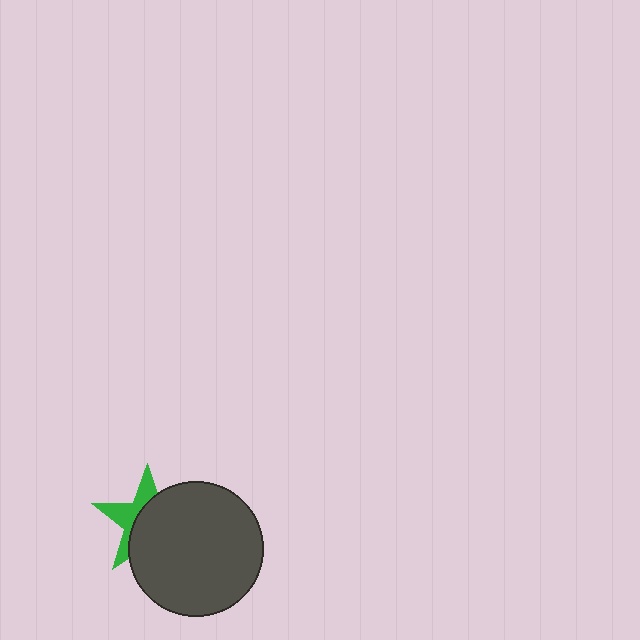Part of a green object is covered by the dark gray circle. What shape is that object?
It is a star.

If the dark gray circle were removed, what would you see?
You would see the complete green star.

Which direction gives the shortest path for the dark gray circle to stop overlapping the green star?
Moving toward the lower-right gives the shortest separation.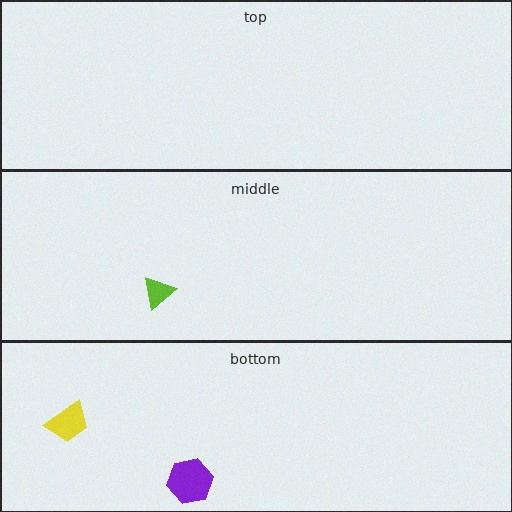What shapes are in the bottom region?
The yellow trapezoid, the purple hexagon.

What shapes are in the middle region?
The lime triangle.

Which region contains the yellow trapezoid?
The bottom region.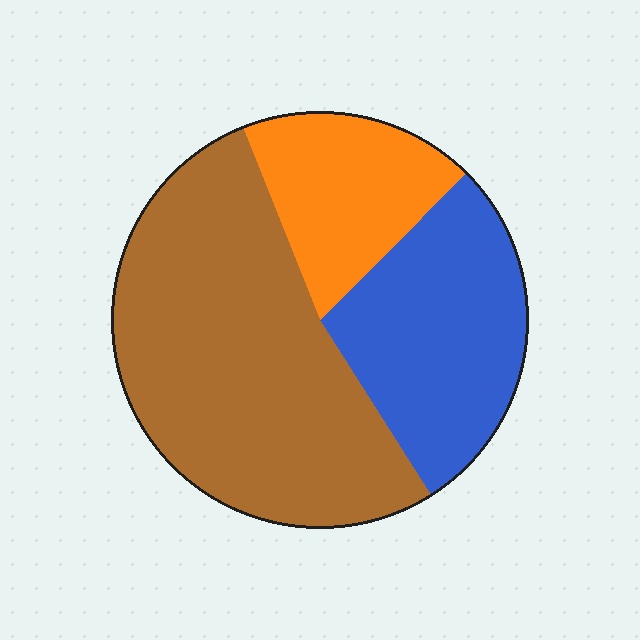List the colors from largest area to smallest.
From largest to smallest: brown, blue, orange.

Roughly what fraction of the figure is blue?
Blue covers 28% of the figure.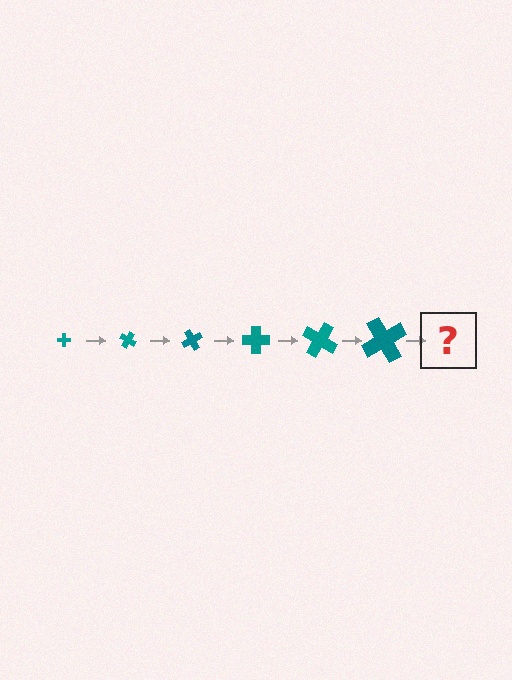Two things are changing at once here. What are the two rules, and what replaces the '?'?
The two rules are that the cross grows larger each step and it rotates 30 degrees each step. The '?' should be a cross, larger than the previous one and rotated 180 degrees from the start.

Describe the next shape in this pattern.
It should be a cross, larger than the previous one and rotated 180 degrees from the start.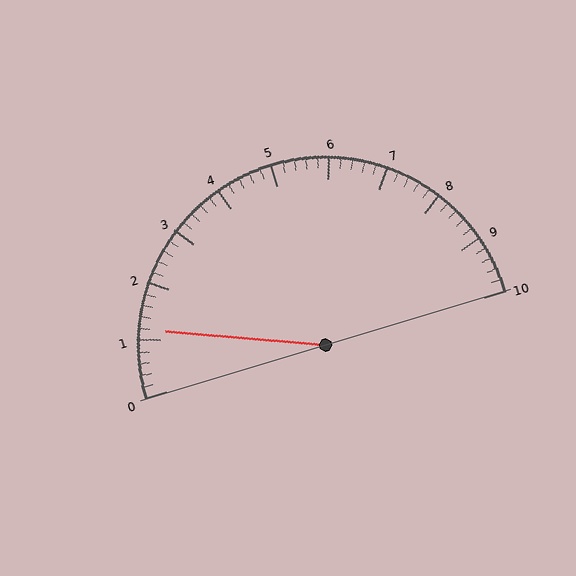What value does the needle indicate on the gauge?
The needle indicates approximately 1.2.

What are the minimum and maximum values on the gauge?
The gauge ranges from 0 to 10.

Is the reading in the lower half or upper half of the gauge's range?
The reading is in the lower half of the range (0 to 10).